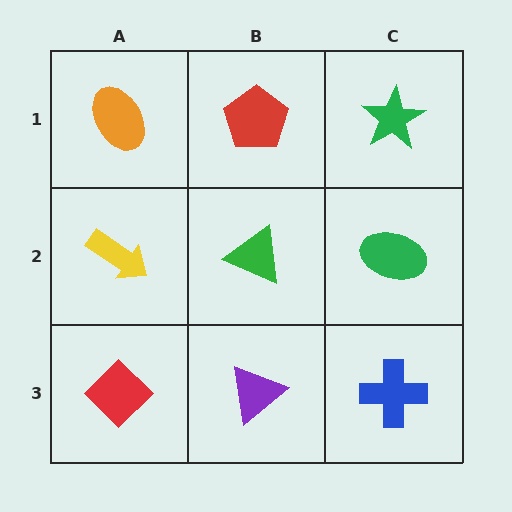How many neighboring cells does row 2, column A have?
3.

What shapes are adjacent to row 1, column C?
A green ellipse (row 2, column C), a red pentagon (row 1, column B).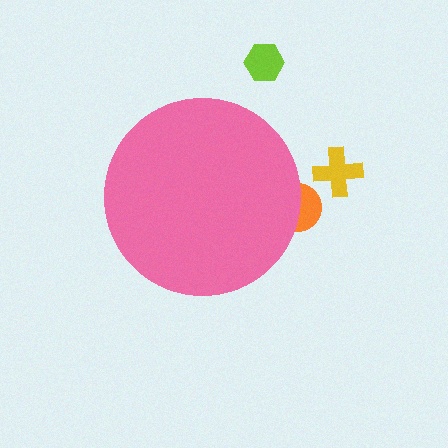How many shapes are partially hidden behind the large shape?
1 shape is partially hidden.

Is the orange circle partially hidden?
Yes, the orange circle is partially hidden behind the pink circle.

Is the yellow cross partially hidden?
No, the yellow cross is fully visible.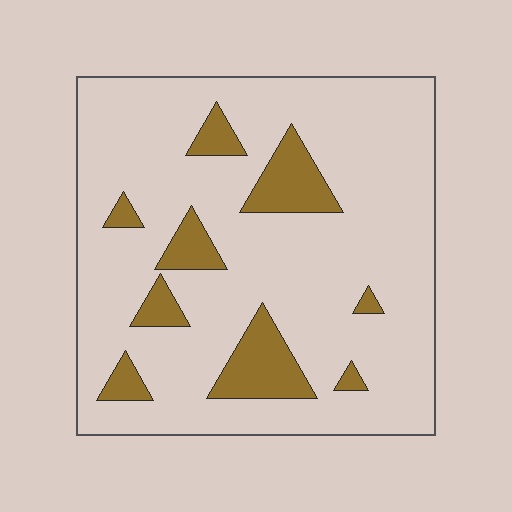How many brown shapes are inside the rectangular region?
9.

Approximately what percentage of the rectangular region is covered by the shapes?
Approximately 15%.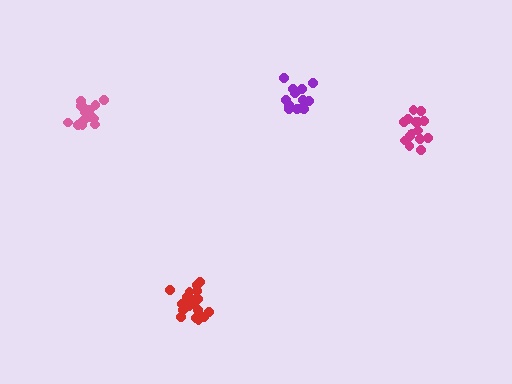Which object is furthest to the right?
The magenta cluster is rightmost.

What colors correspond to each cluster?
The clusters are colored: purple, red, magenta, pink.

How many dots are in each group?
Group 1: 14 dots, Group 2: 19 dots, Group 3: 15 dots, Group 4: 17 dots (65 total).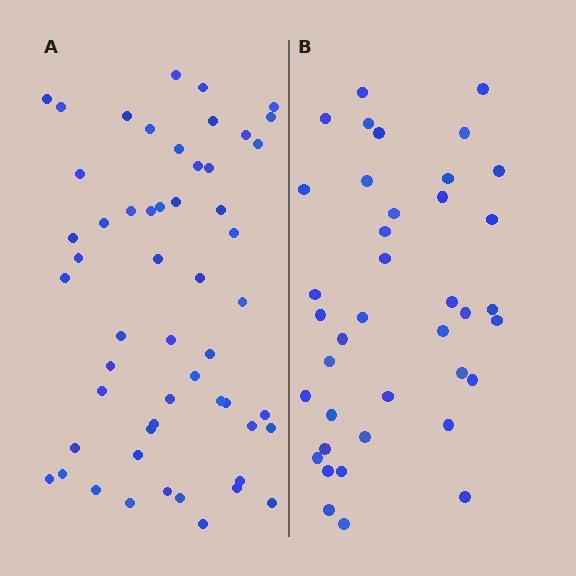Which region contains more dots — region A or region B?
Region A (the left region) has more dots.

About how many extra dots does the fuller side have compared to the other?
Region A has approximately 15 more dots than region B.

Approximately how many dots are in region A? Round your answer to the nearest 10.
About 50 dots. (The exact count is 54, which rounds to 50.)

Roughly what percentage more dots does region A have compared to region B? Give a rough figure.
About 40% more.